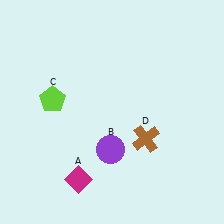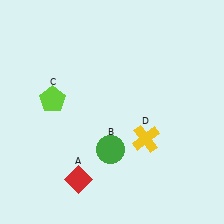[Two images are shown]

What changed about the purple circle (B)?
In Image 1, B is purple. In Image 2, it changed to green.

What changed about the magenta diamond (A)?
In Image 1, A is magenta. In Image 2, it changed to red.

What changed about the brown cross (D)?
In Image 1, D is brown. In Image 2, it changed to yellow.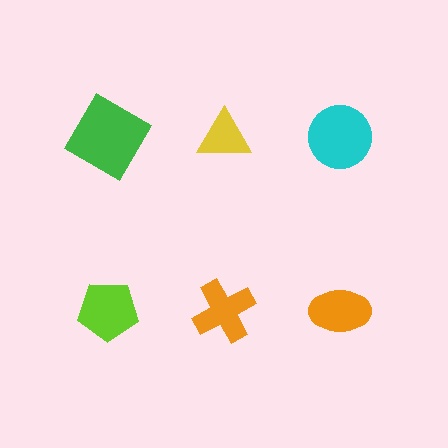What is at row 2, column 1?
A lime pentagon.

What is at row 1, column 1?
A green diamond.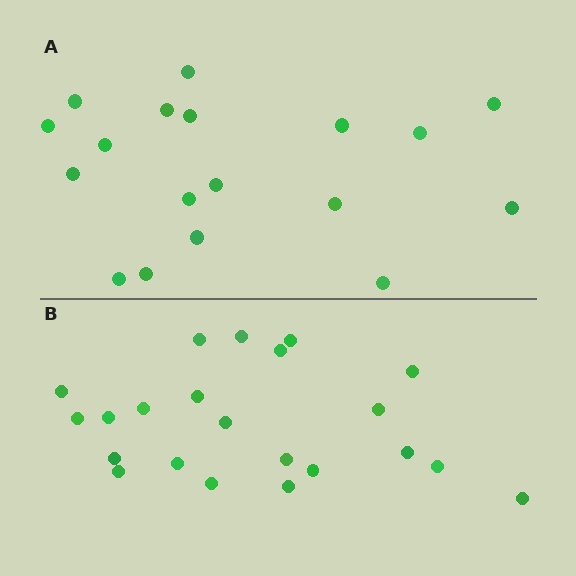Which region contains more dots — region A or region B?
Region B (the bottom region) has more dots.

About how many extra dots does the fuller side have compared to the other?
Region B has about 4 more dots than region A.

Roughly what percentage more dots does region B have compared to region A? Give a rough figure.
About 20% more.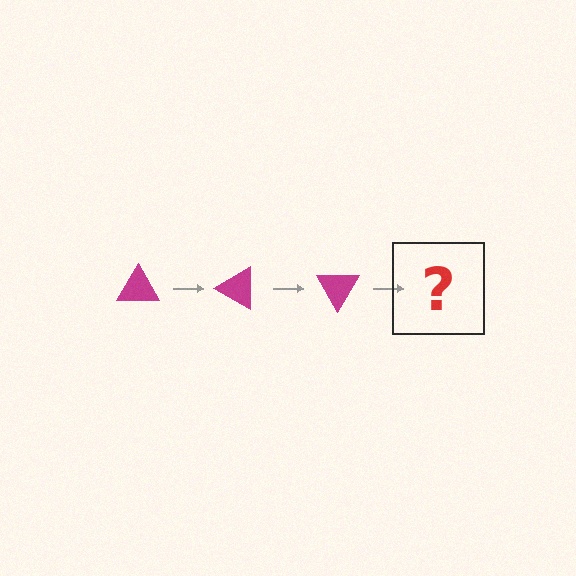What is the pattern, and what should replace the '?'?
The pattern is that the triangle rotates 30 degrees each step. The '?' should be a magenta triangle rotated 90 degrees.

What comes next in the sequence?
The next element should be a magenta triangle rotated 90 degrees.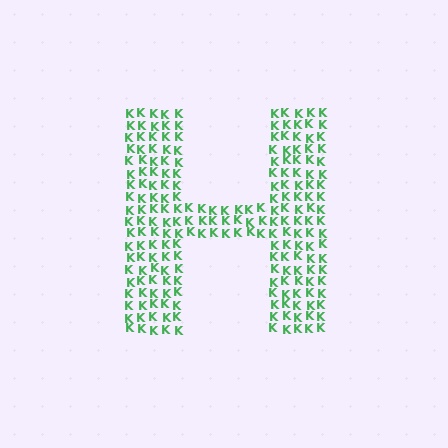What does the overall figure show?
The overall figure shows the letter H.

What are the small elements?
The small elements are letter K's.